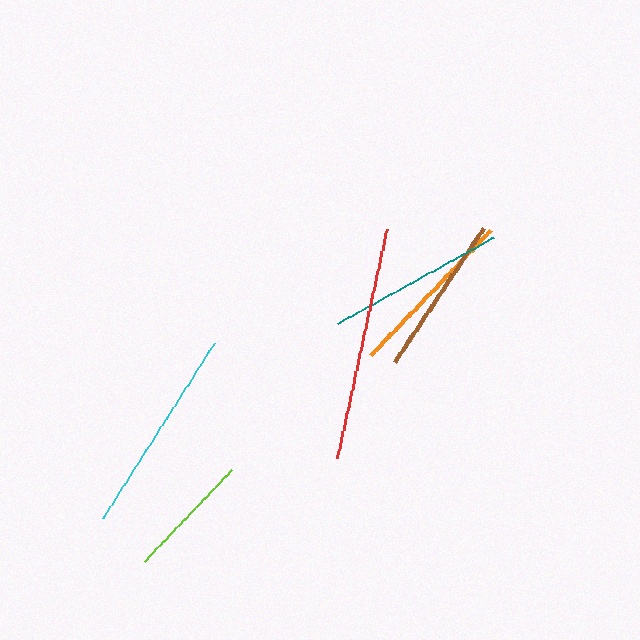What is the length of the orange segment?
The orange segment is approximately 172 pixels long.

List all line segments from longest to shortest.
From longest to shortest: red, cyan, teal, orange, brown, lime.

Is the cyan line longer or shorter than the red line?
The red line is longer than the cyan line.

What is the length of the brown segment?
The brown segment is approximately 161 pixels long.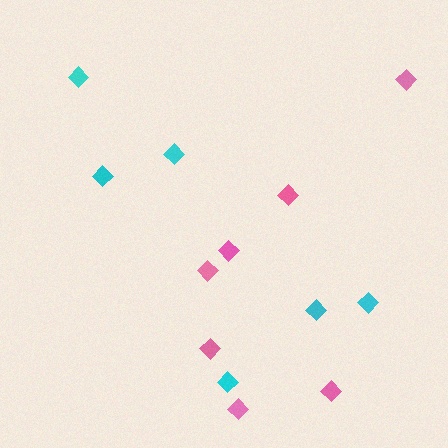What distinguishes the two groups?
There are 2 groups: one group of cyan diamonds (6) and one group of pink diamonds (7).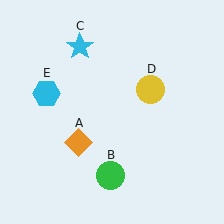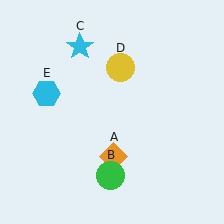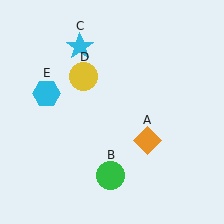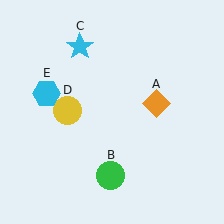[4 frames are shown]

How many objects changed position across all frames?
2 objects changed position: orange diamond (object A), yellow circle (object D).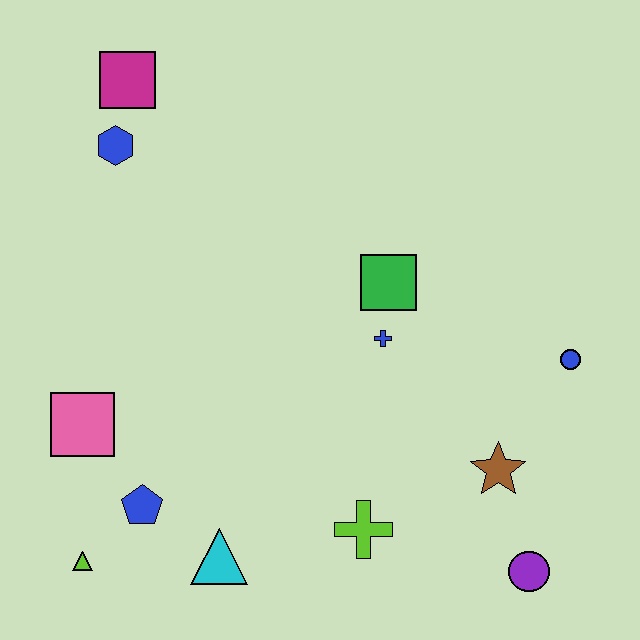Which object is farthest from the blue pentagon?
The blue circle is farthest from the blue pentagon.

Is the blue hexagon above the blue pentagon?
Yes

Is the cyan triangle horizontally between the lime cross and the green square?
No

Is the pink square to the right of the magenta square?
No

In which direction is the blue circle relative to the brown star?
The blue circle is above the brown star.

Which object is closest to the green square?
The blue cross is closest to the green square.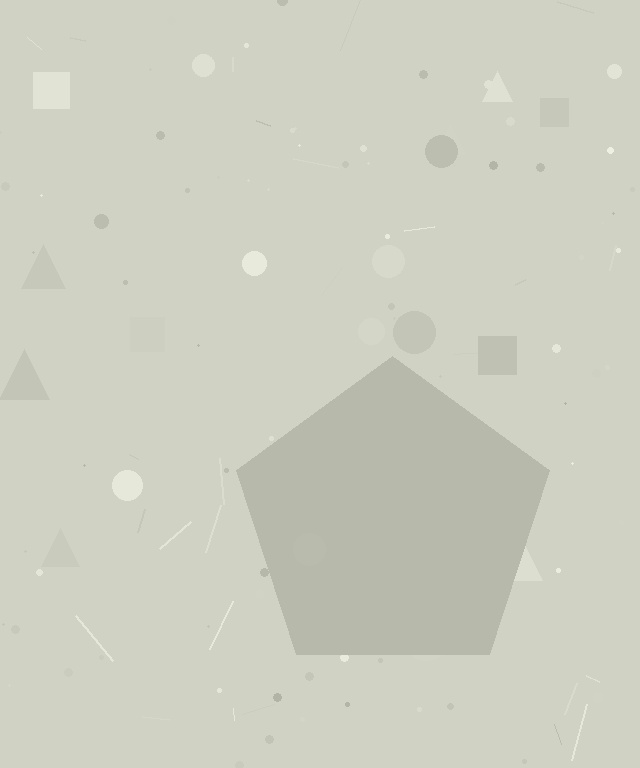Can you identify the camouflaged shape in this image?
The camouflaged shape is a pentagon.